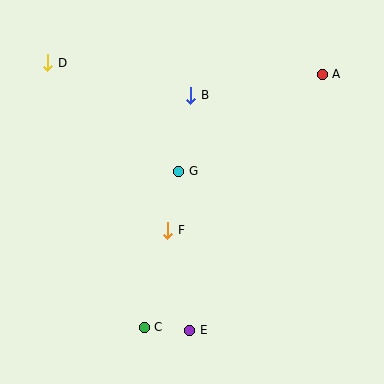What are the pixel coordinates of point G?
Point G is at (179, 171).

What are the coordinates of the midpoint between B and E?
The midpoint between B and E is at (190, 213).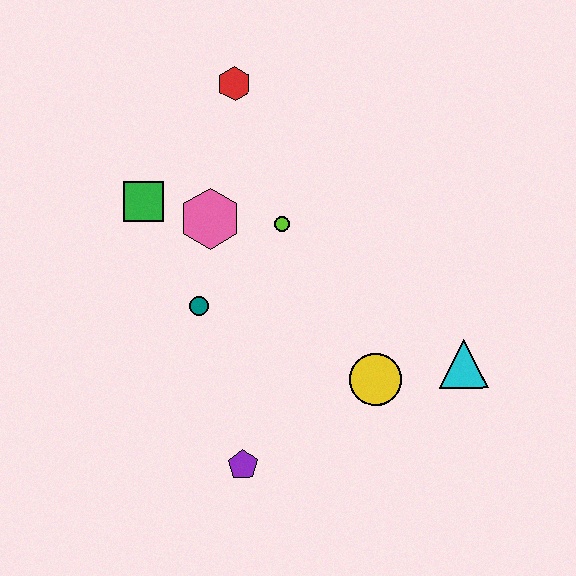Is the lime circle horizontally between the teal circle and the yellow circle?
Yes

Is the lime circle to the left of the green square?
No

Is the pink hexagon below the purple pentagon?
No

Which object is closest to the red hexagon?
The pink hexagon is closest to the red hexagon.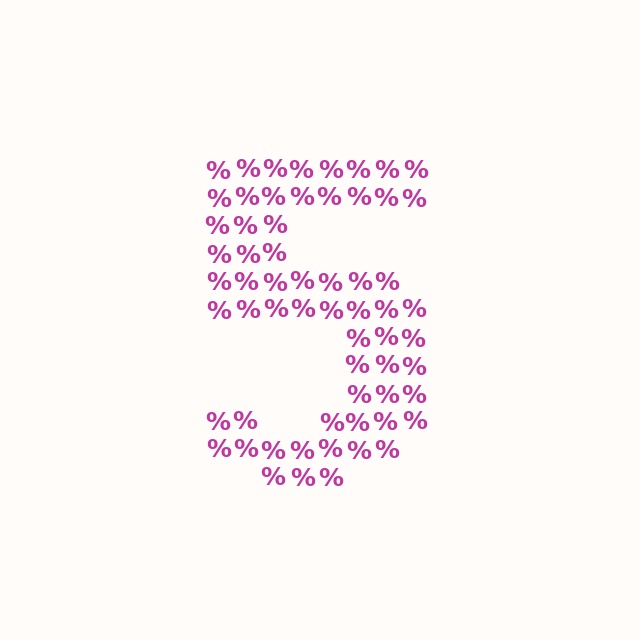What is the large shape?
The large shape is the digit 5.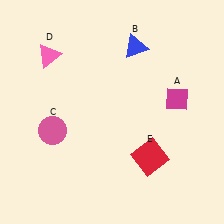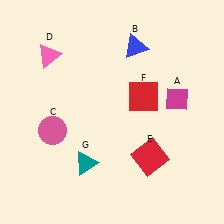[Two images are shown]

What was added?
A red square (F), a teal triangle (G) were added in Image 2.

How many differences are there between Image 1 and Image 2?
There are 2 differences between the two images.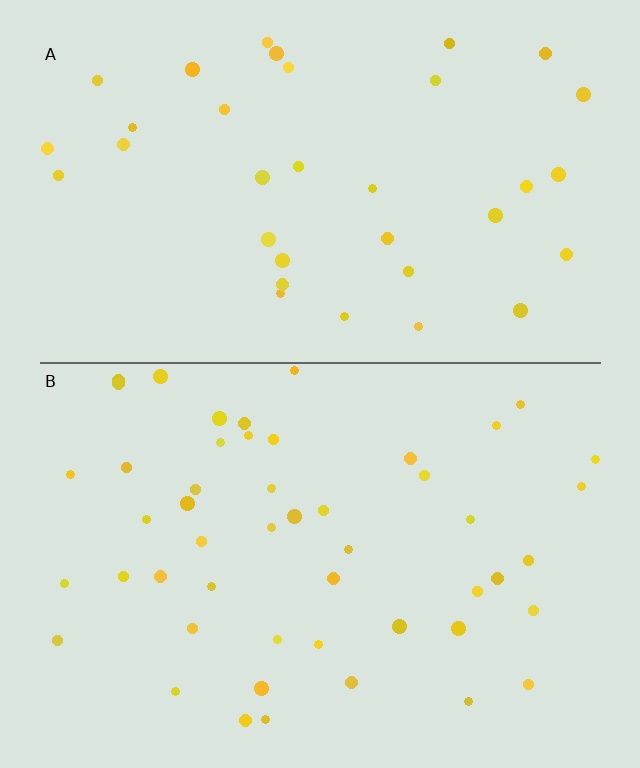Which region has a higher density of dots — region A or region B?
B (the bottom).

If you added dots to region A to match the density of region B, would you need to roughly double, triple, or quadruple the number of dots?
Approximately double.